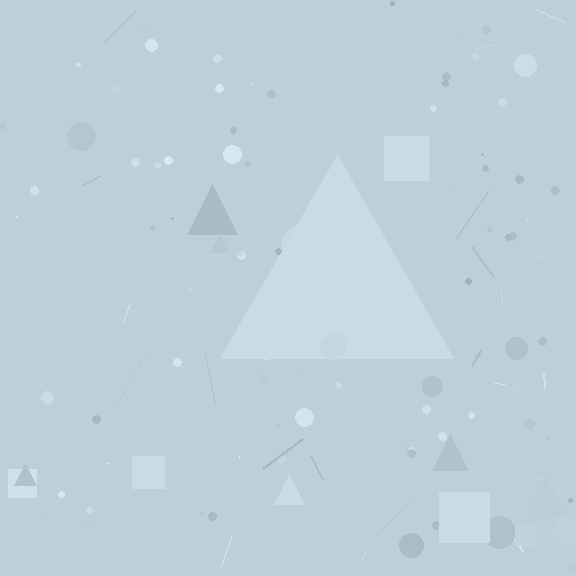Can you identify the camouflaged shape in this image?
The camouflaged shape is a triangle.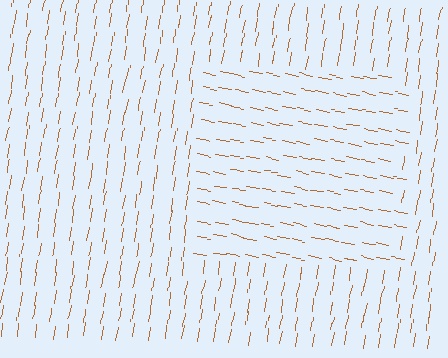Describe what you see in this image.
The image is filled with small brown line segments. A rectangle region in the image has lines oriented differently from the surrounding lines, creating a visible texture boundary.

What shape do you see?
I see a rectangle.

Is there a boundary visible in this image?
Yes, there is a texture boundary formed by a change in line orientation.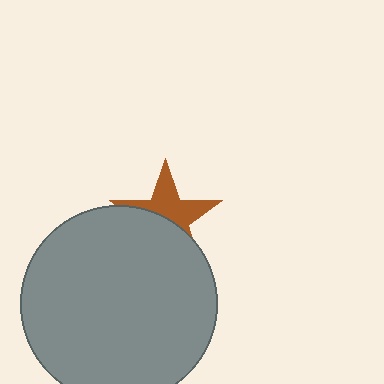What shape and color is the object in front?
The object in front is a gray circle.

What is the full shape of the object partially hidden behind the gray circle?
The partially hidden object is a brown star.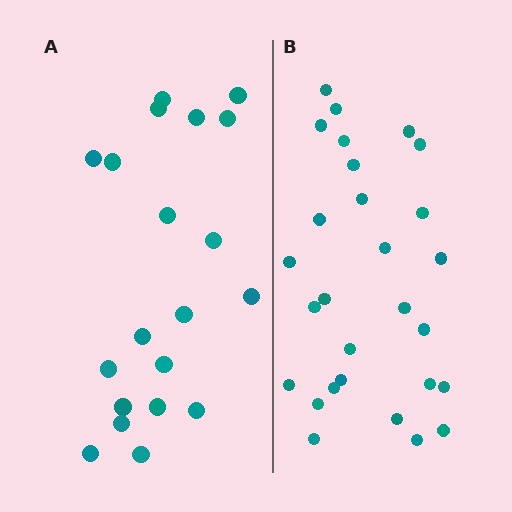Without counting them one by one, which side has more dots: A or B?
Region B (the right region) has more dots.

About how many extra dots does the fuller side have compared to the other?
Region B has roughly 8 or so more dots than region A.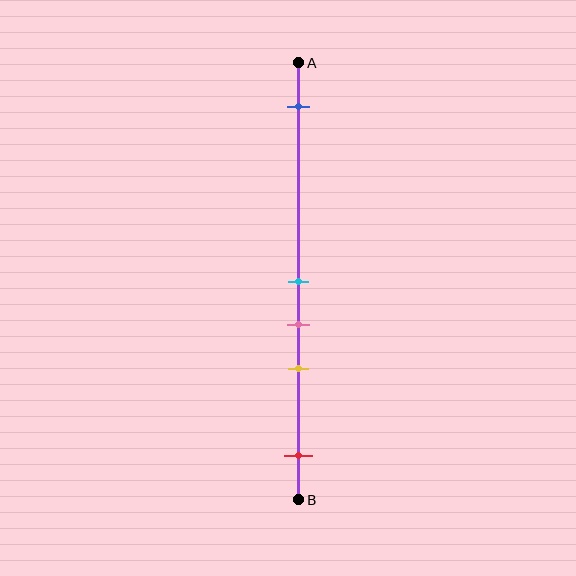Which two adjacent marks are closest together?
The cyan and pink marks are the closest adjacent pair.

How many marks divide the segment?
There are 5 marks dividing the segment.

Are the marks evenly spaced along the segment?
No, the marks are not evenly spaced.